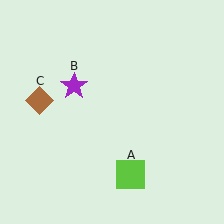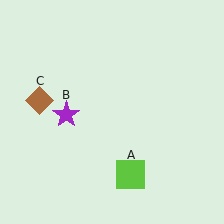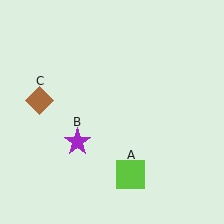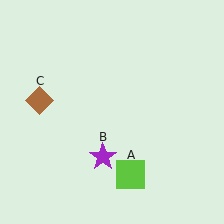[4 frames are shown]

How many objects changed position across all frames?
1 object changed position: purple star (object B).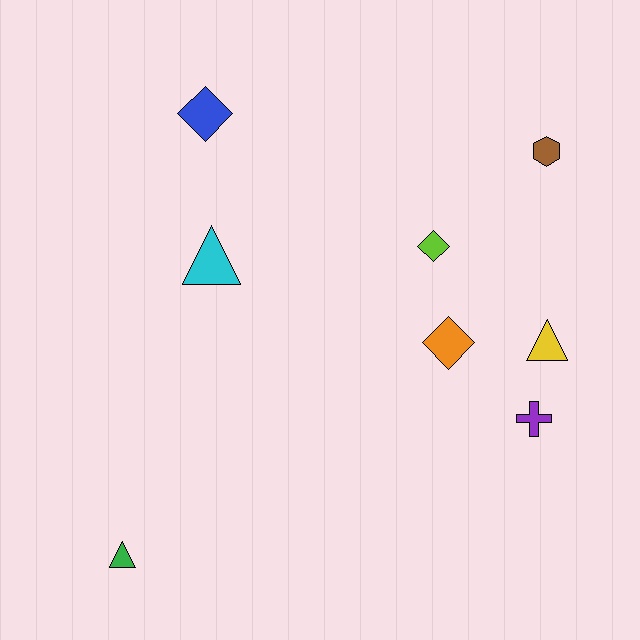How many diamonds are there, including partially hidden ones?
There are 3 diamonds.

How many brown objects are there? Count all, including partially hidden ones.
There is 1 brown object.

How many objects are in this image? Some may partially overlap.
There are 8 objects.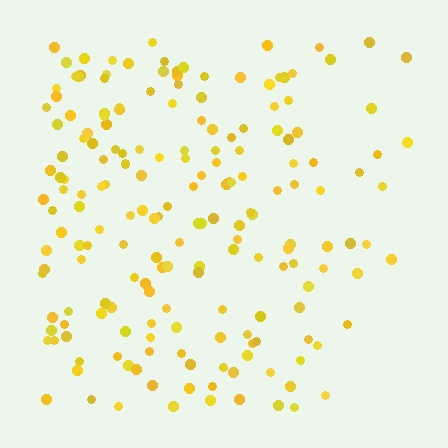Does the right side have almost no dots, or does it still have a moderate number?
Still a moderate number, just noticeably fewer than the left.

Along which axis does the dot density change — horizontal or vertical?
Horizontal.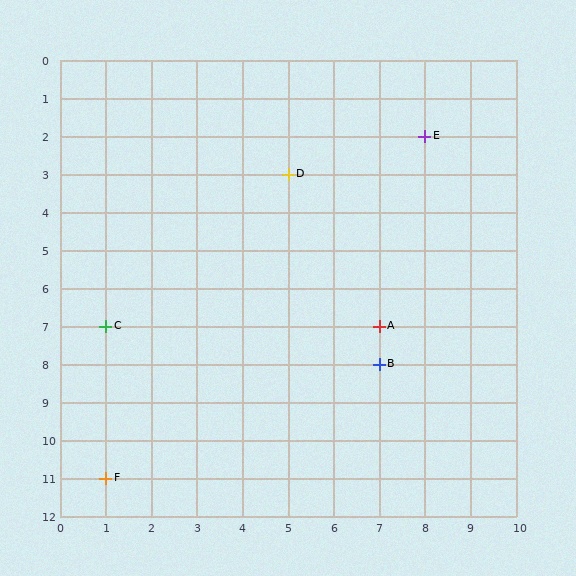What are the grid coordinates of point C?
Point C is at grid coordinates (1, 7).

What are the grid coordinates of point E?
Point E is at grid coordinates (8, 2).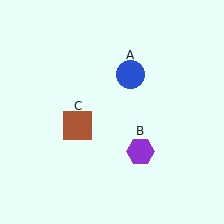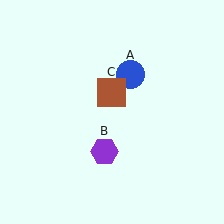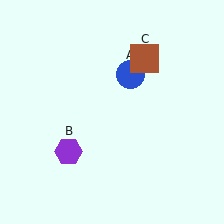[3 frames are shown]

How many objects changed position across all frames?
2 objects changed position: purple hexagon (object B), brown square (object C).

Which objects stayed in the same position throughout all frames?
Blue circle (object A) remained stationary.